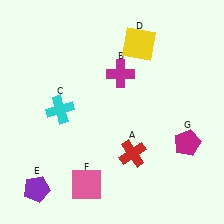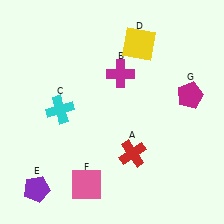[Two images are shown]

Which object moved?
The magenta pentagon (G) moved up.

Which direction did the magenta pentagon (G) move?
The magenta pentagon (G) moved up.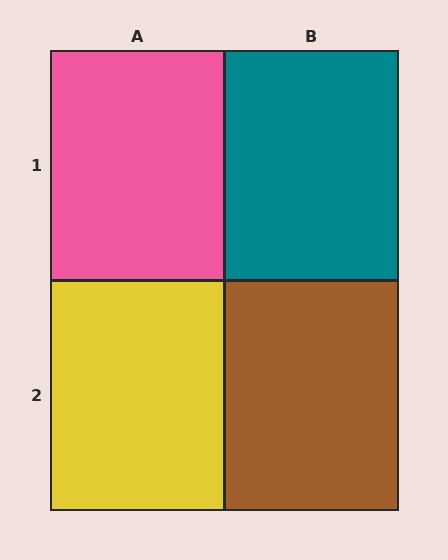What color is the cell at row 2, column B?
Brown.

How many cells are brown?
1 cell is brown.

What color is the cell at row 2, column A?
Yellow.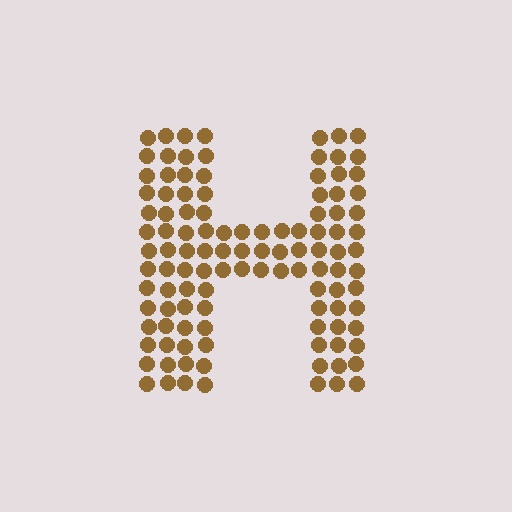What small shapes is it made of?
It is made of small circles.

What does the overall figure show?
The overall figure shows the letter H.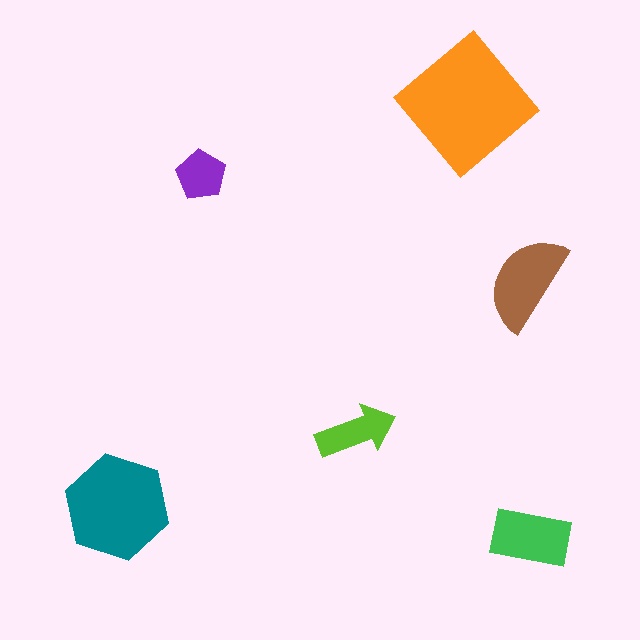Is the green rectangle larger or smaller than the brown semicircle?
Smaller.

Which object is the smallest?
The purple pentagon.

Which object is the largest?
The orange diamond.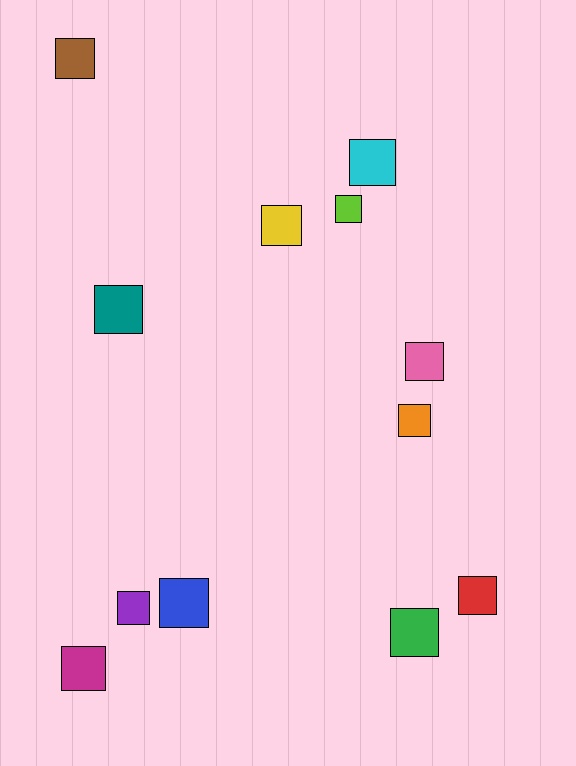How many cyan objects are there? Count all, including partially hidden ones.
There is 1 cyan object.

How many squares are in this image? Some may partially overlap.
There are 12 squares.